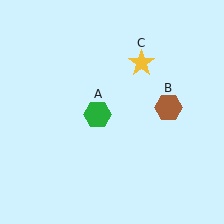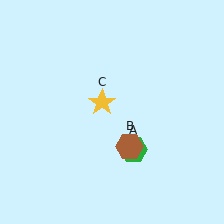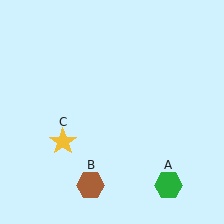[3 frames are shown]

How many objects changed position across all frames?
3 objects changed position: green hexagon (object A), brown hexagon (object B), yellow star (object C).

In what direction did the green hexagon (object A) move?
The green hexagon (object A) moved down and to the right.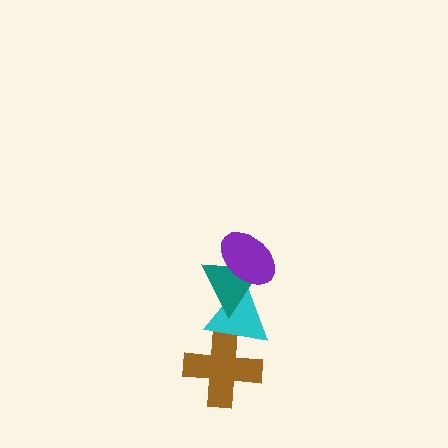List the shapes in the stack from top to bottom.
From top to bottom: the purple ellipse, the teal triangle, the cyan triangle, the brown cross.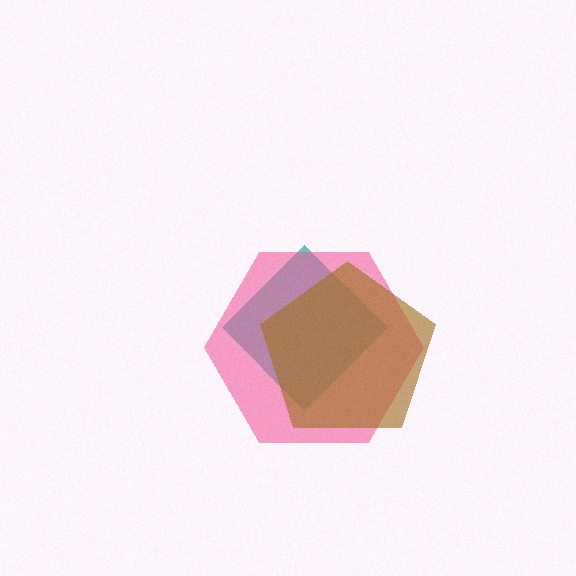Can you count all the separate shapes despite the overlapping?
Yes, there are 3 separate shapes.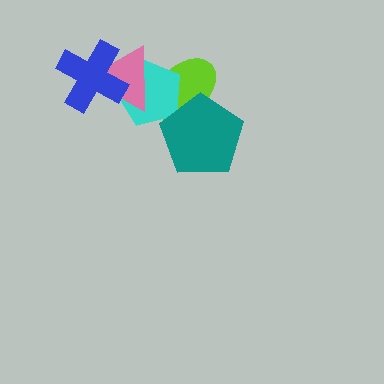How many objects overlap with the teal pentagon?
2 objects overlap with the teal pentagon.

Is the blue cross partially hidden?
No, no other shape covers it.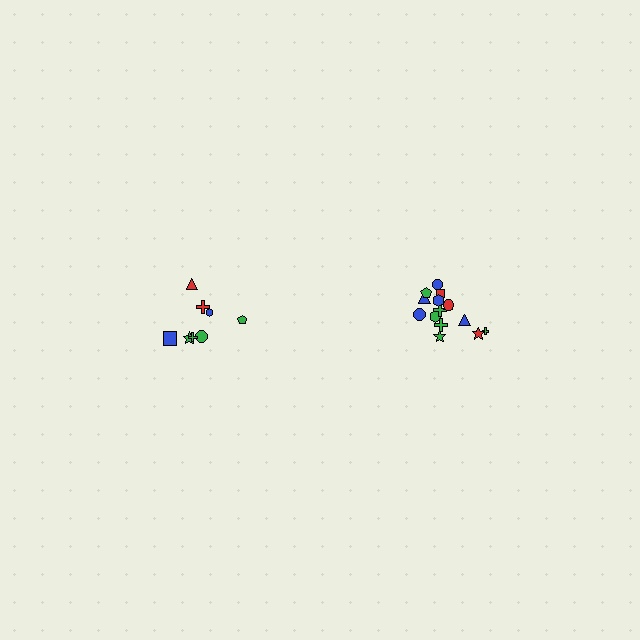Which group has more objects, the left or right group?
The right group.